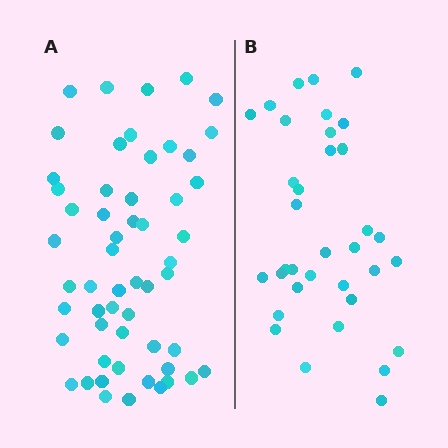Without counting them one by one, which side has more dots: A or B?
Region A (the left region) has more dots.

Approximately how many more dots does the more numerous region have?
Region A has approximately 20 more dots than region B.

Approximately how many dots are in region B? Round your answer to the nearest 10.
About 40 dots. (The exact count is 35, which rounds to 40.)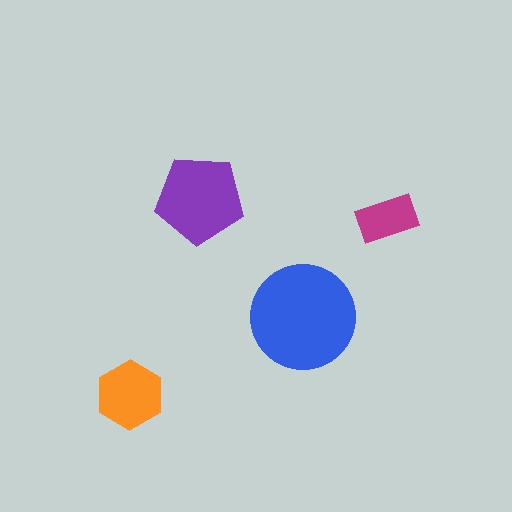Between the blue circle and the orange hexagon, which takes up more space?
The blue circle.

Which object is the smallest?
The magenta rectangle.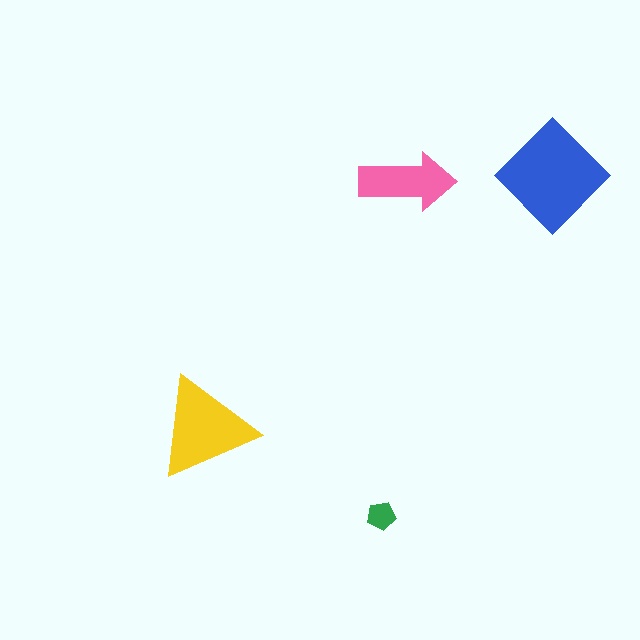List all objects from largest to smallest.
The blue diamond, the yellow triangle, the pink arrow, the green pentagon.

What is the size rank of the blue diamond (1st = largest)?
1st.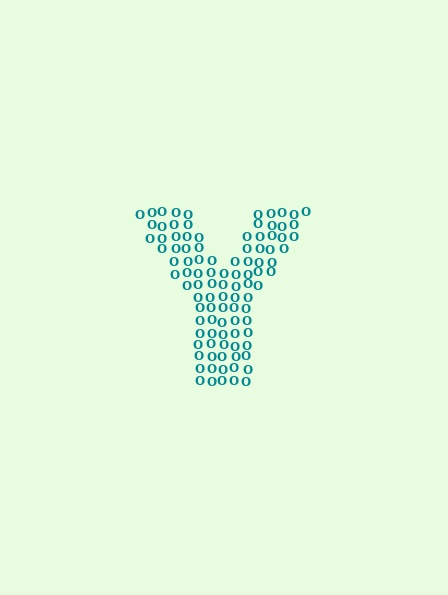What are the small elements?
The small elements are letter O's.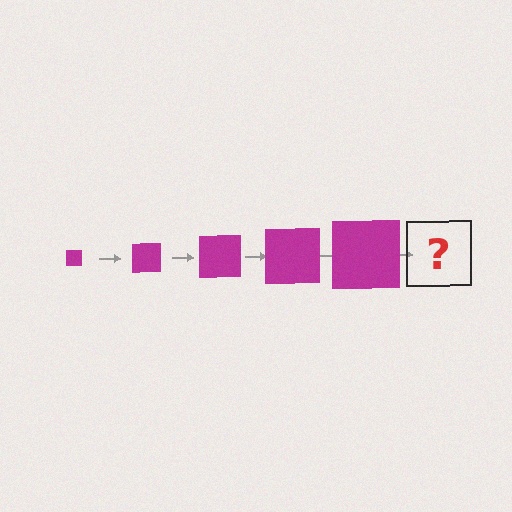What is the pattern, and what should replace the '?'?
The pattern is that the square gets progressively larger each step. The '?' should be a magenta square, larger than the previous one.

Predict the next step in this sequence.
The next step is a magenta square, larger than the previous one.